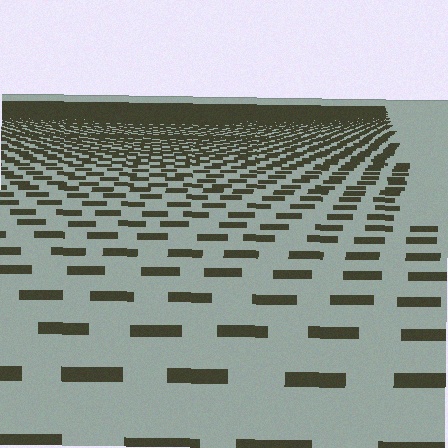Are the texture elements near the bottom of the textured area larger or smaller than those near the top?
Larger. Near the bottom, elements are closer to the viewer and appear at a bigger on-screen size.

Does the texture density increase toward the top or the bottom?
Density increases toward the top.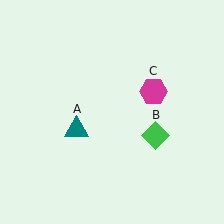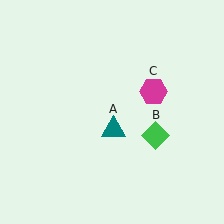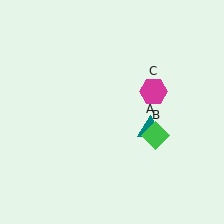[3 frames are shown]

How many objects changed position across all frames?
1 object changed position: teal triangle (object A).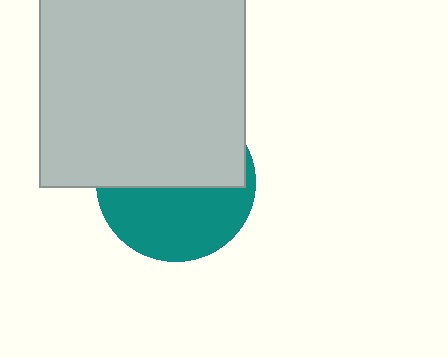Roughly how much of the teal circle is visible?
About half of it is visible (roughly 48%).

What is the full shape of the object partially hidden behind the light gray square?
The partially hidden object is a teal circle.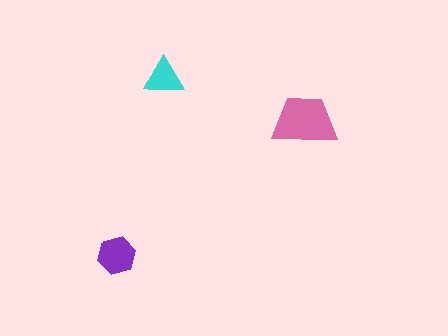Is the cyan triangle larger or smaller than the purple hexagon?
Smaller.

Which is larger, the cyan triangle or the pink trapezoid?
The pink trapezoid.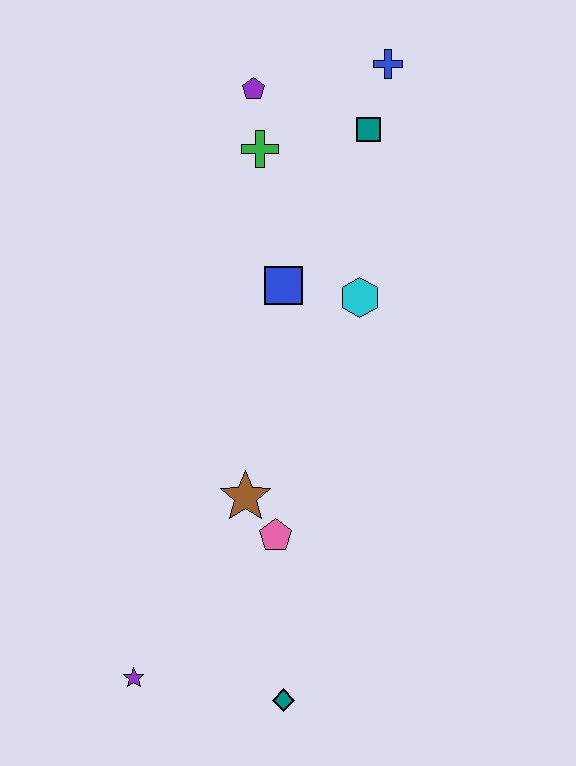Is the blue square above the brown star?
Yes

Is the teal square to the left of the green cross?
No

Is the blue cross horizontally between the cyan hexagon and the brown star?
No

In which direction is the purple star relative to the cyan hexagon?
The purple star is below the cyan hexagon.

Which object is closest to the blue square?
The cyan hexagon is closest to the blue square.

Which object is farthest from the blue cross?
The purple star is farthest from the blue cross.